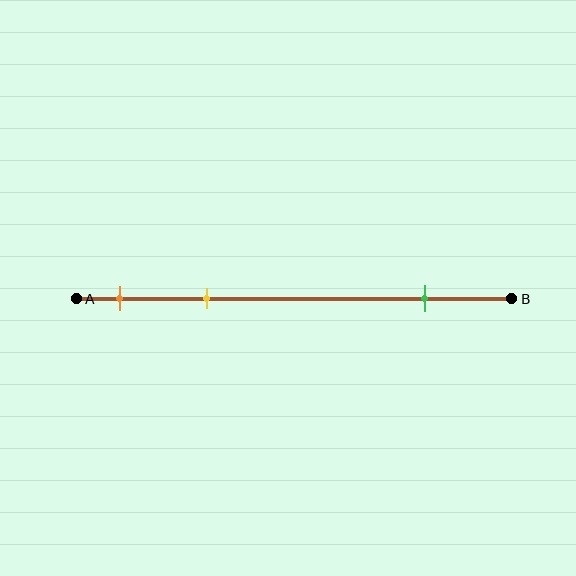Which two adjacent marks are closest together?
The orange and yellow marks are the closest adjacent pair.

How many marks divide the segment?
There are 3 marks dividing the segment.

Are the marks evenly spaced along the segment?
No, the marks are not evenly spaced.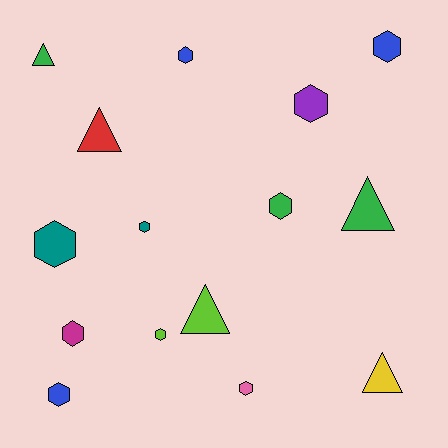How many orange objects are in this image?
There are no orange objects.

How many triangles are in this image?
There are 5 triangles.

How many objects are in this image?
There are 15 objects.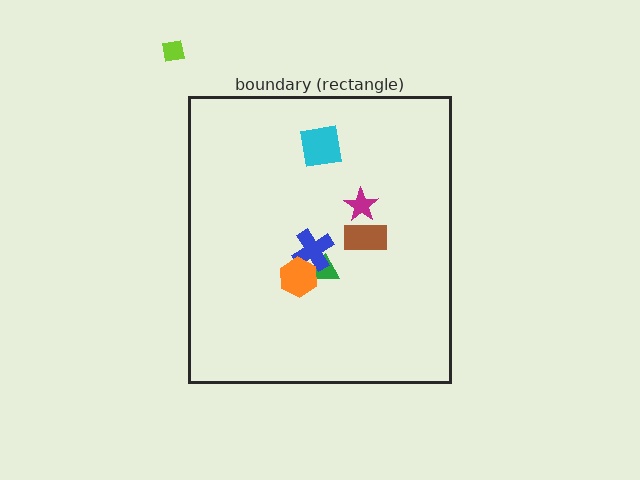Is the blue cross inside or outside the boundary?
Inside.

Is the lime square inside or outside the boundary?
Outside.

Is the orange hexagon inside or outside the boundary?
Inside.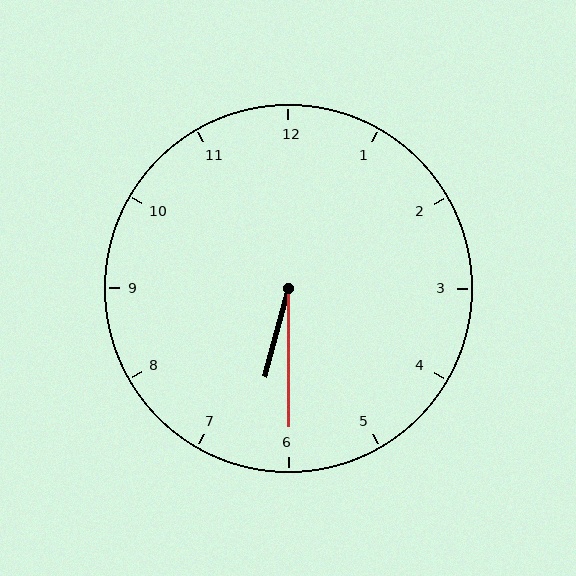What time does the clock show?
6:30.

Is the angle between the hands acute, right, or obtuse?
It is acute.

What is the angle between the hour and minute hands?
Approximately 15 degrees.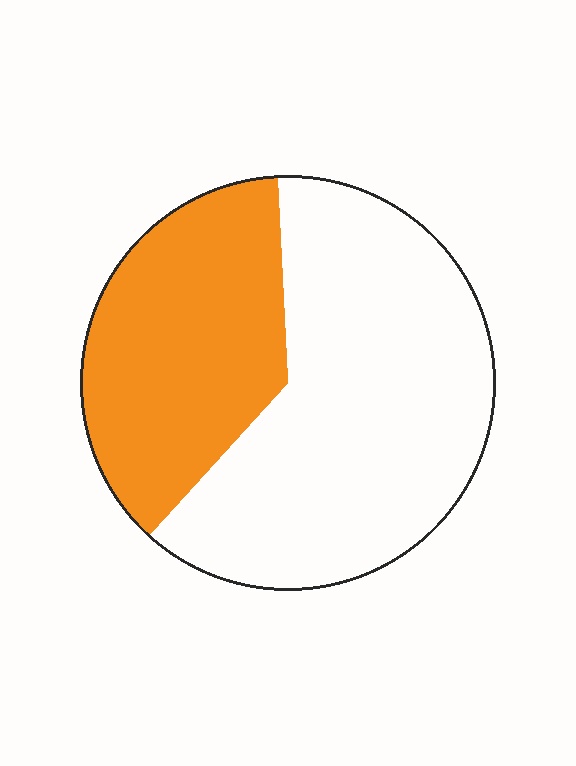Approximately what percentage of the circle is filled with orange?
Approximately 40%.